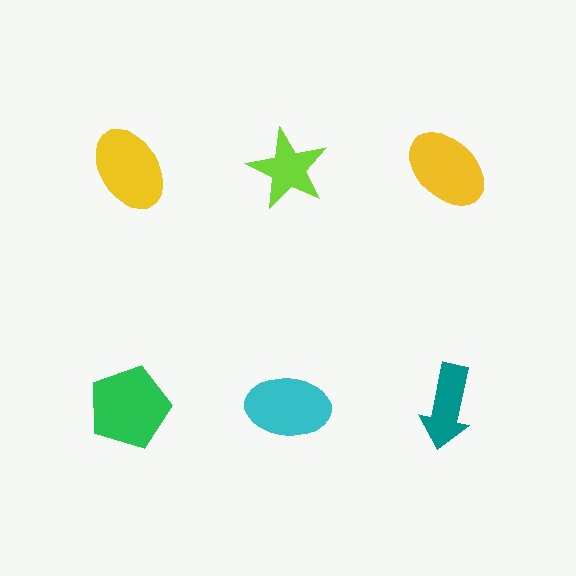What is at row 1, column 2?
A lime star.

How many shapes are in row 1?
3 shapes.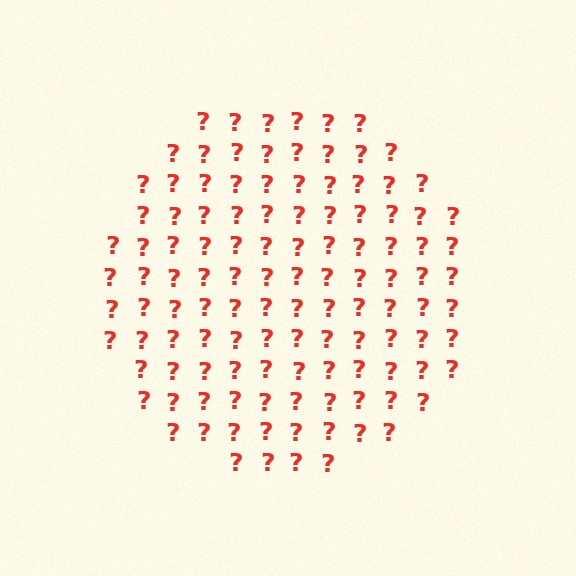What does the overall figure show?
The overall figure shows a circle.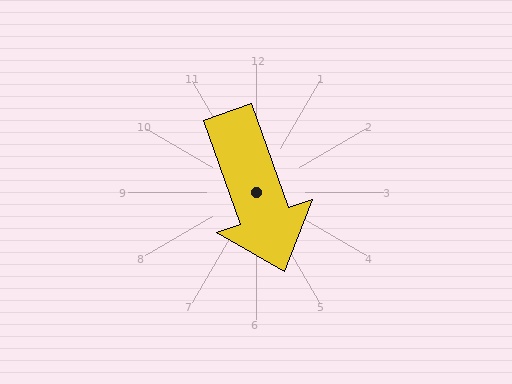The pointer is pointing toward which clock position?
Roughly 5 o'clock.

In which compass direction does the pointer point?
South.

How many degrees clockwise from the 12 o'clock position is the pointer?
Approximately 161 degrees.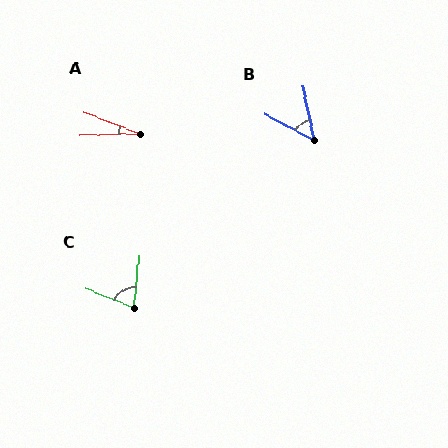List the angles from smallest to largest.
A (22°), B (50°), C (75°).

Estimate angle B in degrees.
Approximately 50 degrees.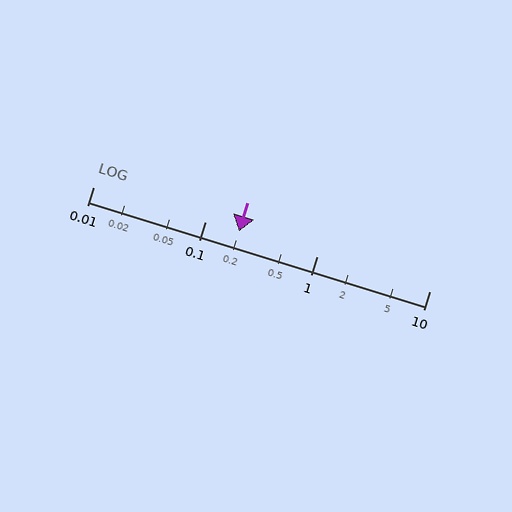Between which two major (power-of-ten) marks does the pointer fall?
The pointer is between 0.1 and 1.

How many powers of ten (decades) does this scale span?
The scale spans 3 decades, from 0.01 to 10.